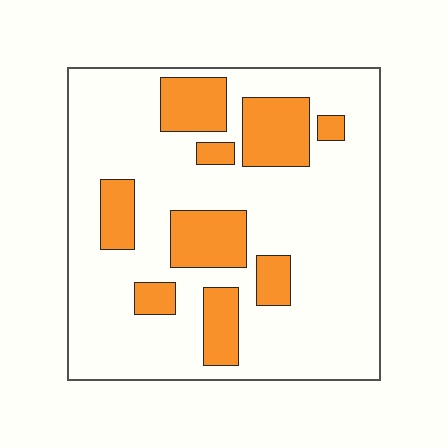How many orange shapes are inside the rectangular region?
9.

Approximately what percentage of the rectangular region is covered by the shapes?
Approximately 25%.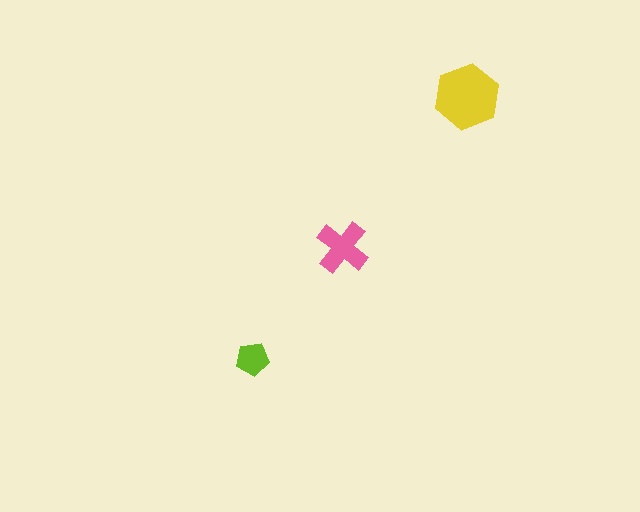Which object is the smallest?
The lime pentagon.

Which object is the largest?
The yellow hexagon.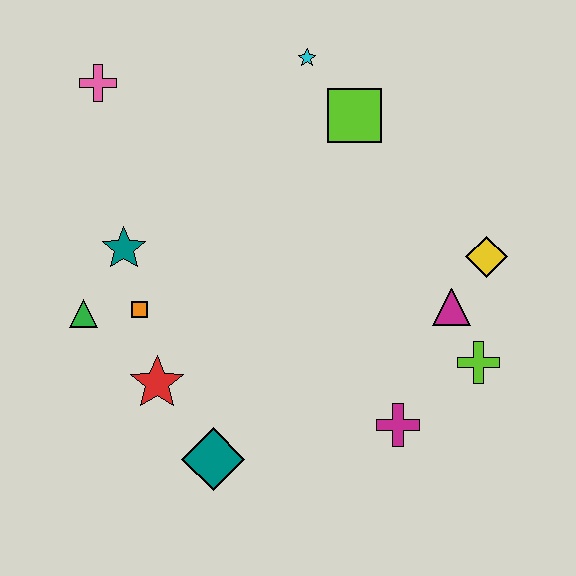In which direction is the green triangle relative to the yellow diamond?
The green triangle is to the left of the yellow diamond.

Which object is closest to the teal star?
The orange square is closest to the teal star.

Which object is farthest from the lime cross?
The pink cross is farthest from the lime cross.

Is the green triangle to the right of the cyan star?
No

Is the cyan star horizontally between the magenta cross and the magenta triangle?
No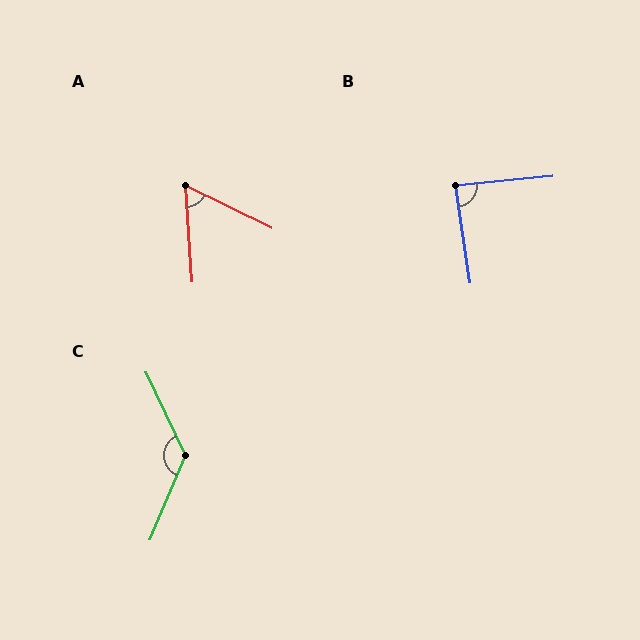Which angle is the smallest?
A, at approximately 60 degrees.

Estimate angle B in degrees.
Approximately 87 degrees.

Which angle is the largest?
C, at approximately 132 degrees.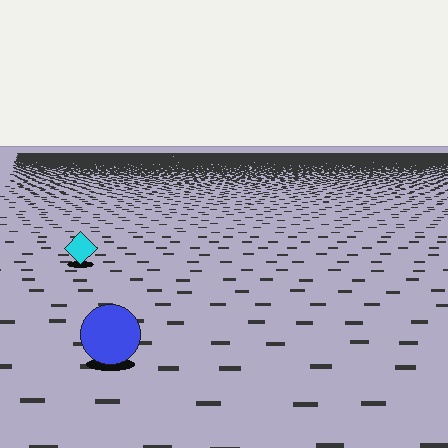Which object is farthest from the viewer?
The cyan diamond is farthest from the viewer. It appears smaller and the ground texture around it is denser.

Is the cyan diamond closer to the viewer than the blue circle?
No. The blue circle is closer — you can tell from the texture gradient: the ground texture is coarser near it.